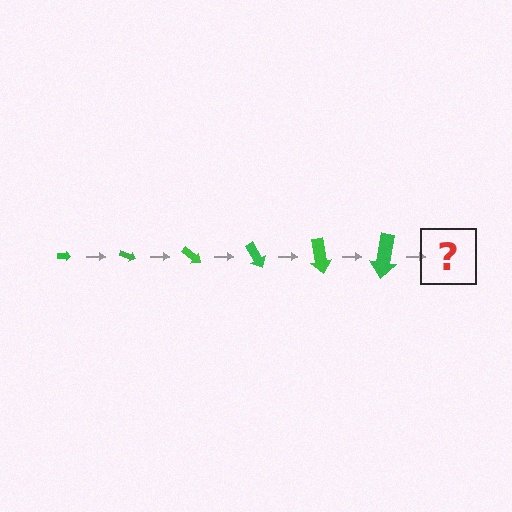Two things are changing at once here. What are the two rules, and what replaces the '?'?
The two rules are that the arrow grows larger each step and it rotates 20 degrees each step. The '?' should be an arrow, larger than the previous one and rotated 120 degrees from the start.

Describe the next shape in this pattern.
It should be an arrow, larger than the previous one and rotated 120 degrees from the start.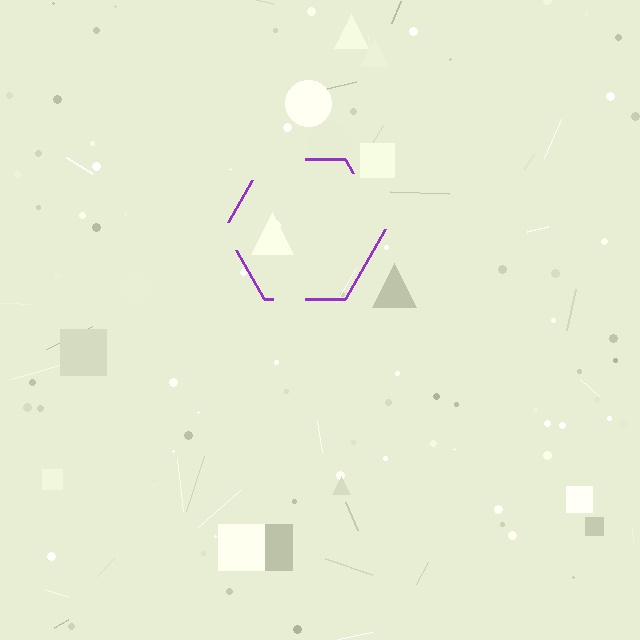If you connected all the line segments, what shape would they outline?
They would outline a hexagon.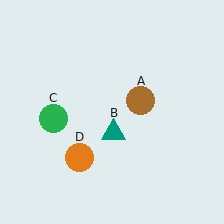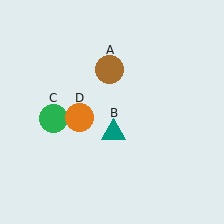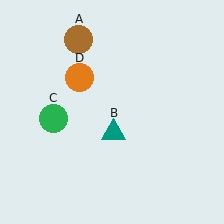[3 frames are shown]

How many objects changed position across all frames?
2 objects changed position: brown circle (object A), orange circle (object D).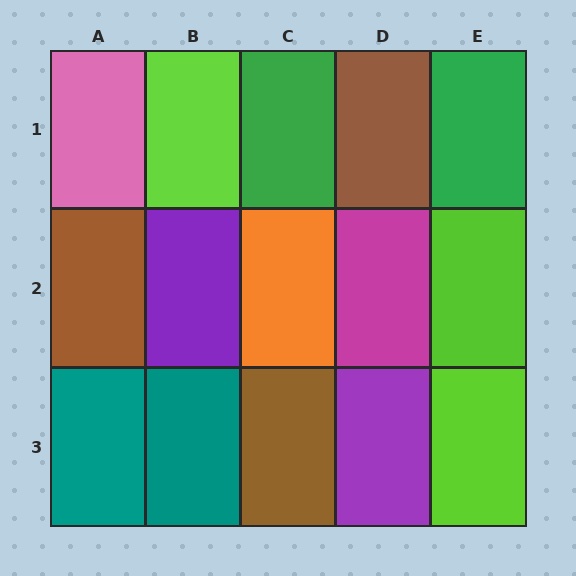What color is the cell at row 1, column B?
Lime.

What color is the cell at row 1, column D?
Brown.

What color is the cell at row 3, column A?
Teal.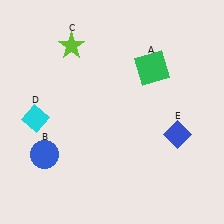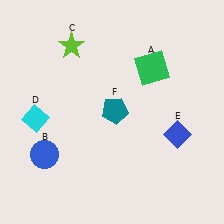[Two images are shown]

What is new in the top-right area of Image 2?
A teal pentagon (F) was added in the top-right area of Image 2.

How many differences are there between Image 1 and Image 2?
There is 1 difference between the two images.